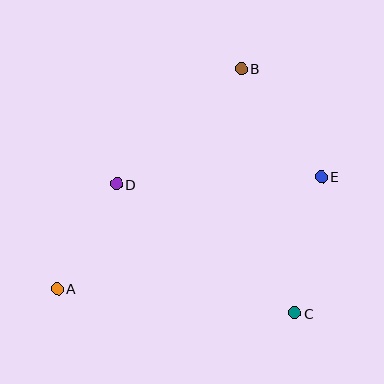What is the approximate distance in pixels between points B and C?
The distance between B and C is approximately 250 pixels.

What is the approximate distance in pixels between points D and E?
The distance between D and E is approximately 205 pixels.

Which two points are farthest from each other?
Points A and B are farthest from each other.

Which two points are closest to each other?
Points A and D are closest to each other.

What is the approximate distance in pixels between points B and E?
The distance between B and E is approximately 135 pixels.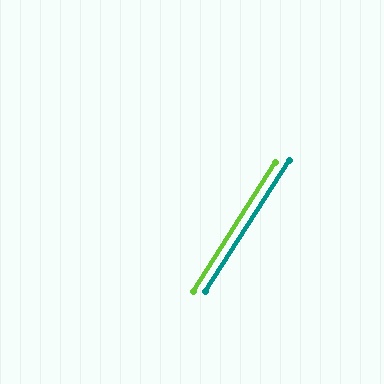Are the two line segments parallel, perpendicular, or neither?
Parallel — their directions differ by only 0.2°.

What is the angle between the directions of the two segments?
Approximately 0 degrees.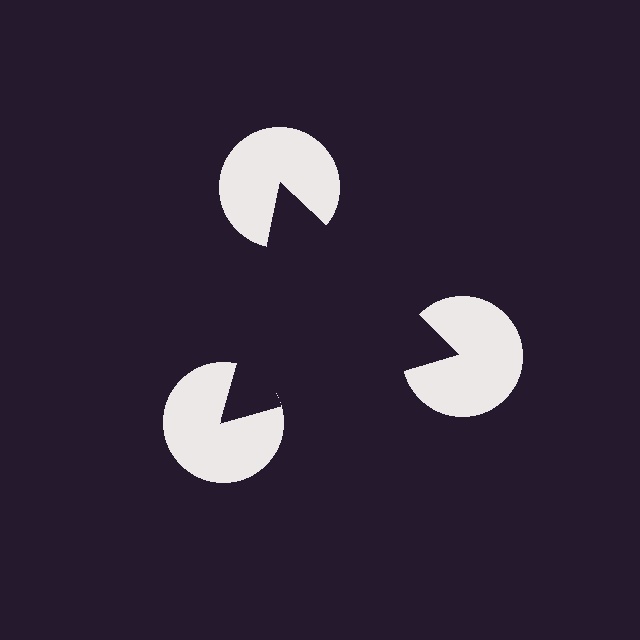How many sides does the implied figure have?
3 sides.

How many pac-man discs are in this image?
There are 3 — one at each vertex of the illusory triangle.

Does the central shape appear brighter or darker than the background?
It typically appears slightly darker than the background, even though no actual brightness change is drawn.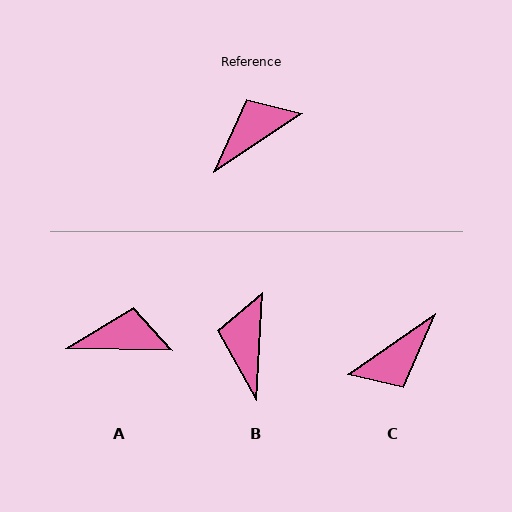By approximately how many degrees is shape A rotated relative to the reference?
Approximately 35 degrees clockwise.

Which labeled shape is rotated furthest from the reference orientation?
C, about 179 degrees away.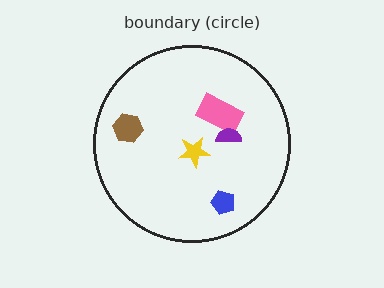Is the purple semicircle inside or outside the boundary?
Inside.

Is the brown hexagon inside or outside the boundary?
Inside.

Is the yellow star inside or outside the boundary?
Inside.